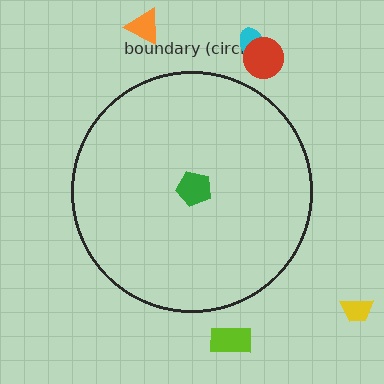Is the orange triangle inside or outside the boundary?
Outside.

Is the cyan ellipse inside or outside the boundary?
Outside.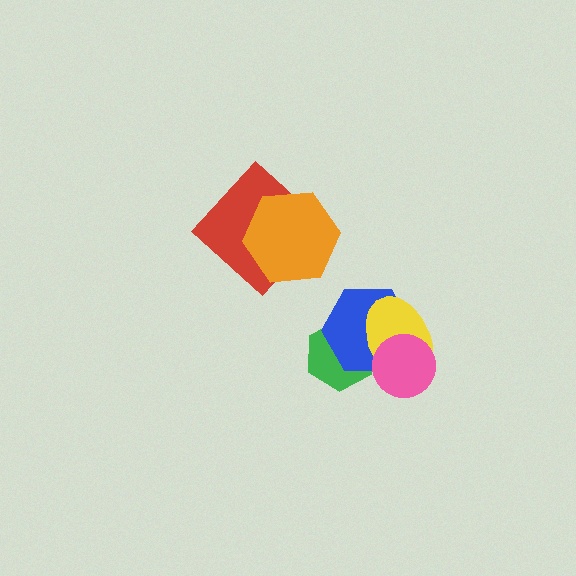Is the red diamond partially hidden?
Yes, it is partially covered by another shape.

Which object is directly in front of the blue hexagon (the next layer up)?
The yellow ellipse is directly in front of the blue hexagon.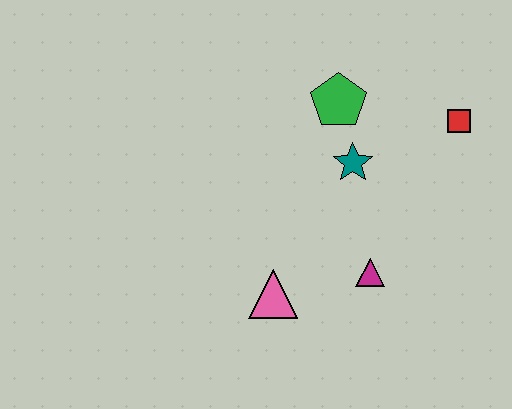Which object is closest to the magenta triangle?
The pink triangle is closest to the magenta triangle.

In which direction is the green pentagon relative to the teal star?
The green pentagon is above the teal star.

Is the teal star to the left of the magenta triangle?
Yes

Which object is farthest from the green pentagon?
The pink triangle is farthest from the green pentagon.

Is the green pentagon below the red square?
No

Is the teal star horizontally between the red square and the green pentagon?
Yes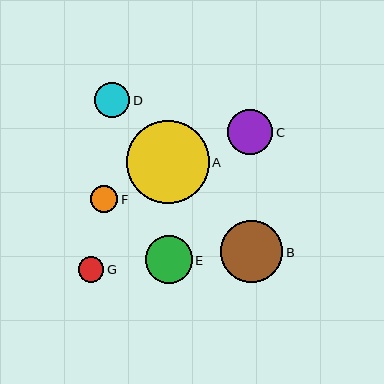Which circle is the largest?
Circle A is the largest with a size of approximately 83 pixels.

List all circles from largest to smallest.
From largest to smallest: A, B, E, C, D, F, G.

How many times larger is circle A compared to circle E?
Circle A is approximately 1.7 times the size of circle E.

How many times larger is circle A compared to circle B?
Circle A is approximately 1.3 times the size of circle B.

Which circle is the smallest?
Circle G is the smallest with a size of approximately 25 pixels.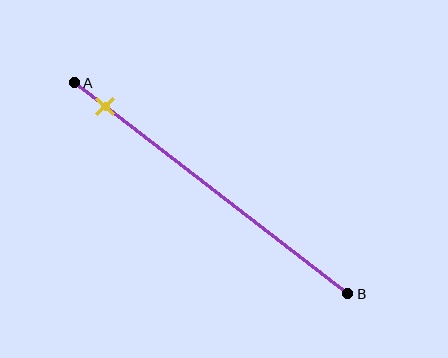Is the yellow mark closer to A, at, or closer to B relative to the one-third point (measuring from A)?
The yellow mark is closer to point A than the one-third point of segment AB.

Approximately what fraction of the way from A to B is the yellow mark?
The yellow mark is approximately 10% of the way from A to B.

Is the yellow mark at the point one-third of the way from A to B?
No, the mark is at about 10% from A, not at the 33% one-third point.